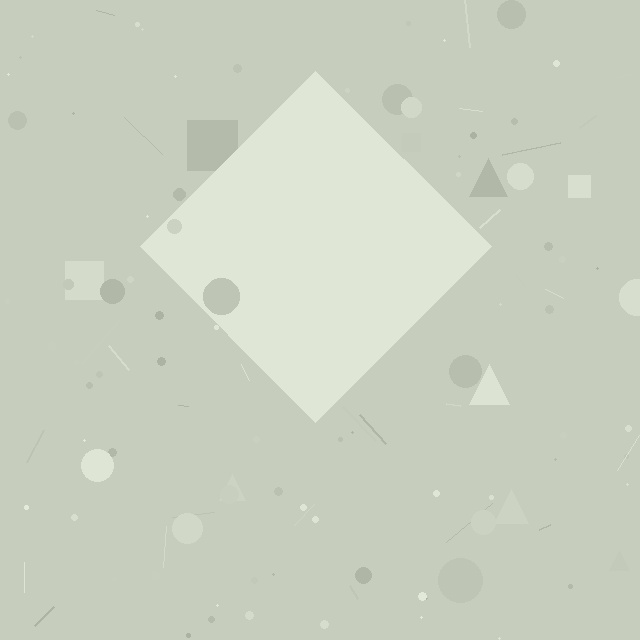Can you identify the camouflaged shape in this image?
The camouflaged shape is a diamond.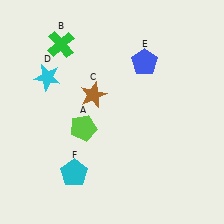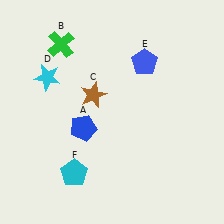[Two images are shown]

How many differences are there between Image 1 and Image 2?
There is 1 difference between the two images.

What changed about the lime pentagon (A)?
In Image 1, A is lime. In Image 2, it changed to blue.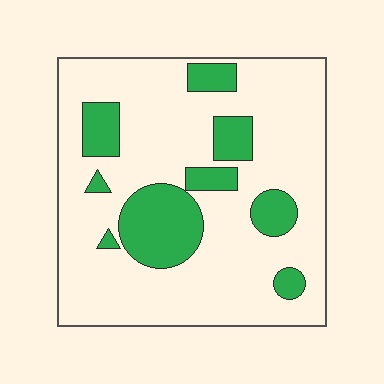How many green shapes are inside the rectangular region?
9.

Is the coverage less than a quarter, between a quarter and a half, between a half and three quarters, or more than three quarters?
Less than a quarter.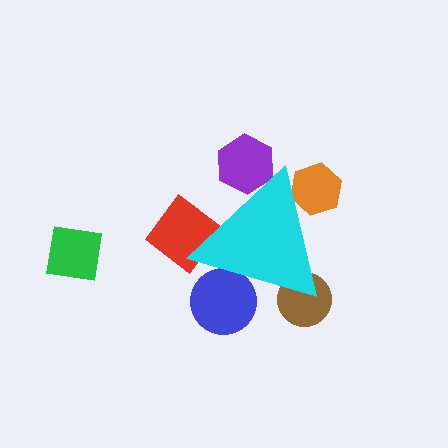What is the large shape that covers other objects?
A cyan triangle.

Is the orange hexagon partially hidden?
Yes, the orange hexagon is partially hidden behind the cyan triangle.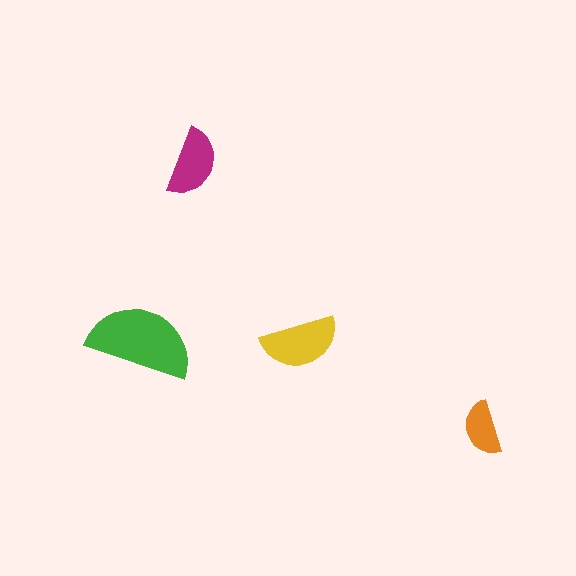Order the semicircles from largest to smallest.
the green one, the yellow one, the magenta one, the orange one.